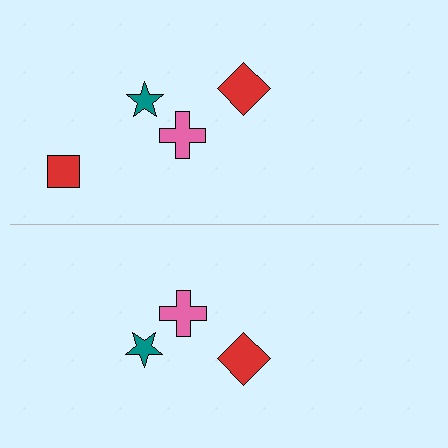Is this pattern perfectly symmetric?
No, the pattern is not perfectly symmetric. A red square is missing from the bottom side.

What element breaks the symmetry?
A red square is missing from the bottom side.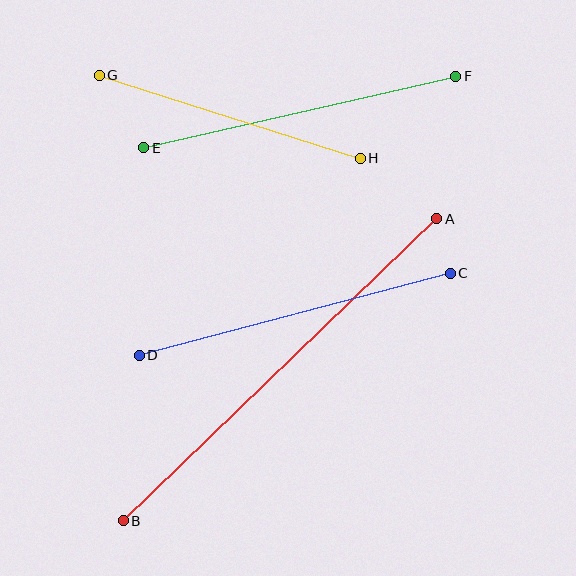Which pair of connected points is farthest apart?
Points A and B are farthest apart.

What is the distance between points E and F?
The distance is approximately 320 pixels.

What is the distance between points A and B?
The distance is approximately 435 pixels.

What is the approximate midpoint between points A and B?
The midpoint is at approximately (280, 370) pixels.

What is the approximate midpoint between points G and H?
The midpoint is at approximately (230, 117) pixels.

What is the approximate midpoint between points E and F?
The midpoint is at approximately (300, 112) pixels.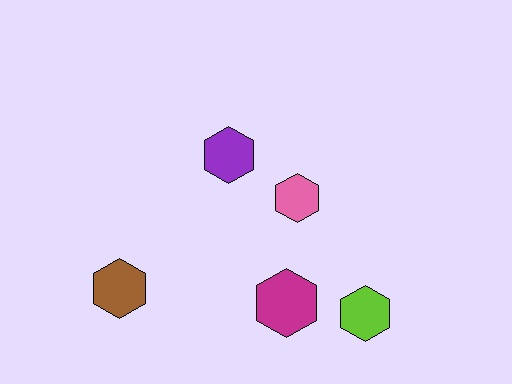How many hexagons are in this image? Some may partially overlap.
There are 5 hexagons.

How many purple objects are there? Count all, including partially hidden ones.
There is 1 purple object.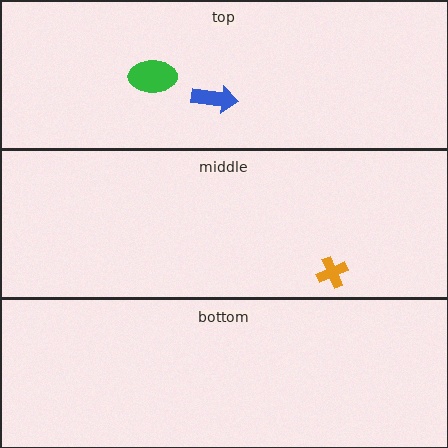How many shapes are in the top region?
2.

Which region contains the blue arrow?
The top region.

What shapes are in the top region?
The blue arrow, the green ellipse.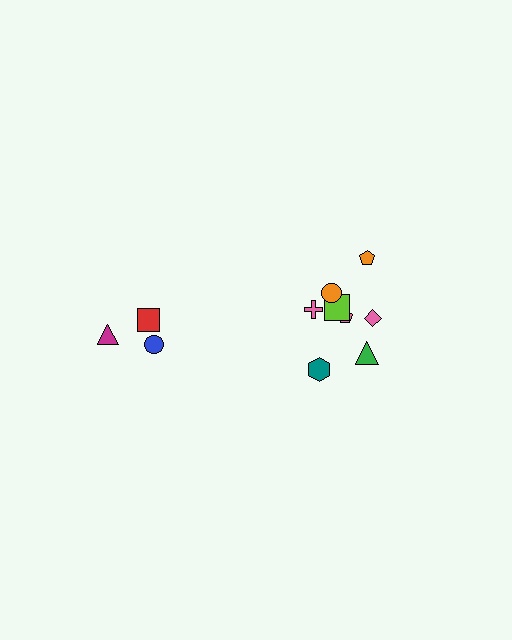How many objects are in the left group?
There are 3 objects.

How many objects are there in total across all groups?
There are 11 objects.